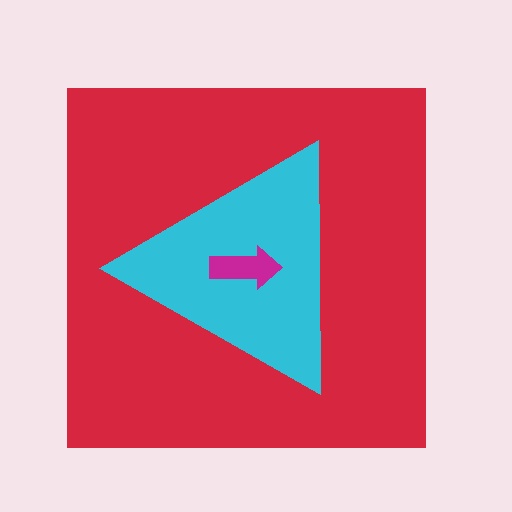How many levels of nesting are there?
3.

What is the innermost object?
The magenta arrow.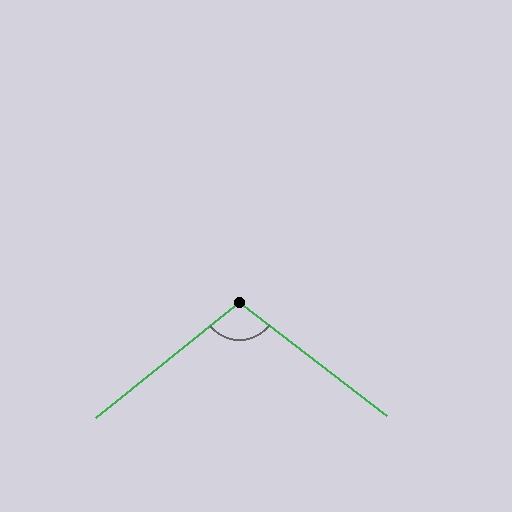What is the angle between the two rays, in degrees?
Approximately 104 degrees.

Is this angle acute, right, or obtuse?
It is obtuse.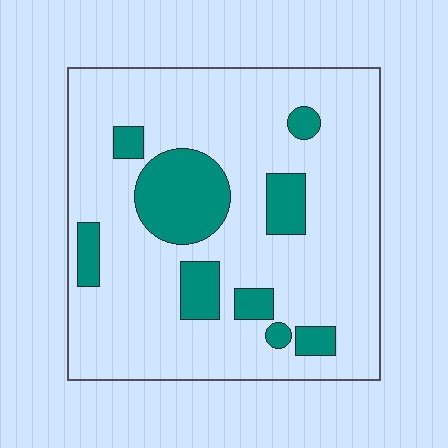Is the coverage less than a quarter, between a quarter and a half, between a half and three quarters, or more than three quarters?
Less than a quarter.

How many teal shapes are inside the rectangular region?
9.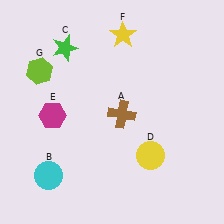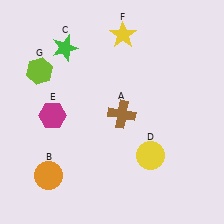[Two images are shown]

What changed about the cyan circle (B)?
In Image 1, B is cyan. In Image 2, it changed to orange.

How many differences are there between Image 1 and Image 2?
There is 1 difference between the two images.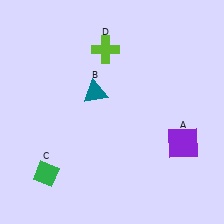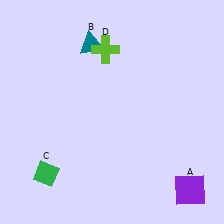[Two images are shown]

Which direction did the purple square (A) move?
The purple square (A) moved down.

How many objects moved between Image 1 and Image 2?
2 objects moved between the two images.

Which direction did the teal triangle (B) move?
The teal triangle (B) moved up.